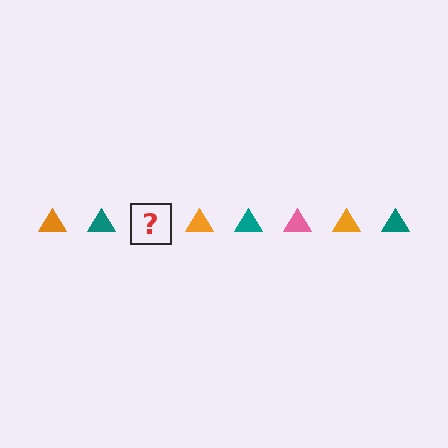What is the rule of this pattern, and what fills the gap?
The rule is that the pattern cycles through orange, teal, pink triangles. The gap should be filled with a pink triangle.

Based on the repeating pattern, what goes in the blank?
The blank should be a pink triangle.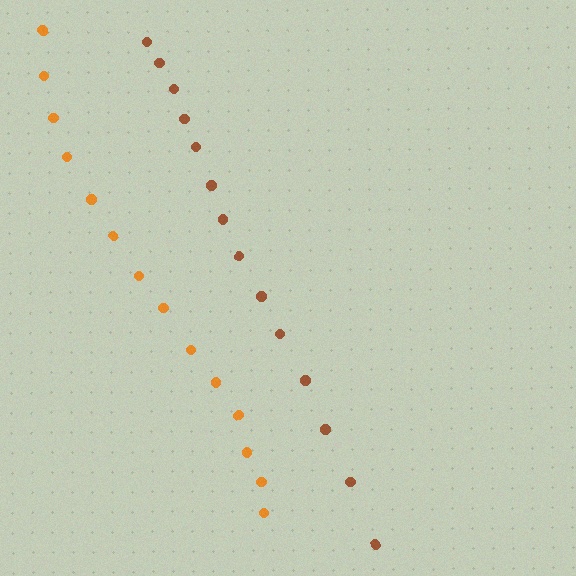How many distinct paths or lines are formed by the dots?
There are 2 distinct paths.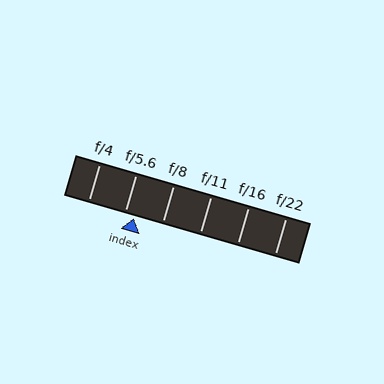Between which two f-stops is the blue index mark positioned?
The index mark is between f/5.6 and f/8.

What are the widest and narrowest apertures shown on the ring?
The widest aperture shown is f/4 and the narrowest is f/22.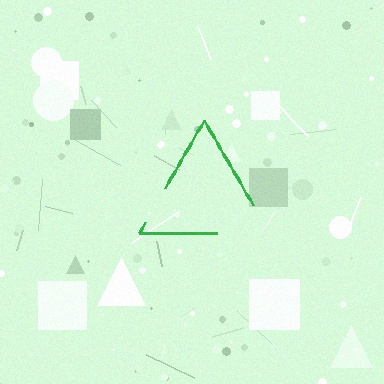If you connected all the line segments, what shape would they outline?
They would outline a triangle.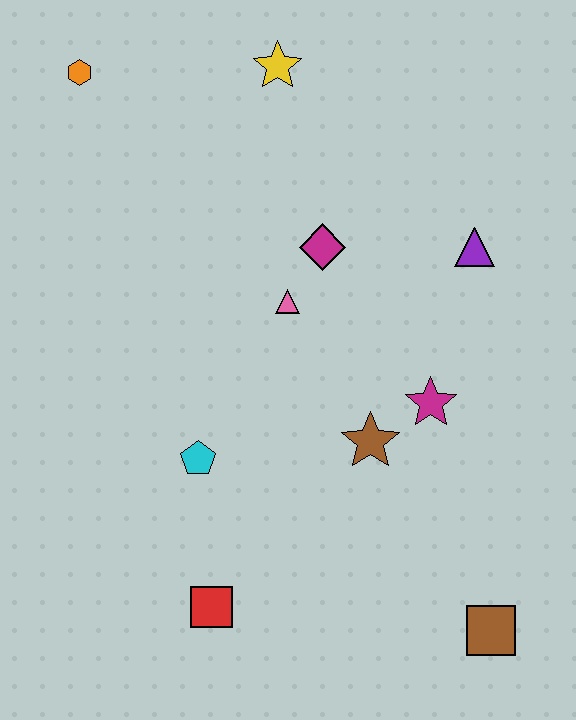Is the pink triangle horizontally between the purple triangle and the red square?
Yes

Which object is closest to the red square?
The cyan pentagon is closest to the red square.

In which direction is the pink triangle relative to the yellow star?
The pink triangle is below the yellow star.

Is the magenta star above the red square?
Yes